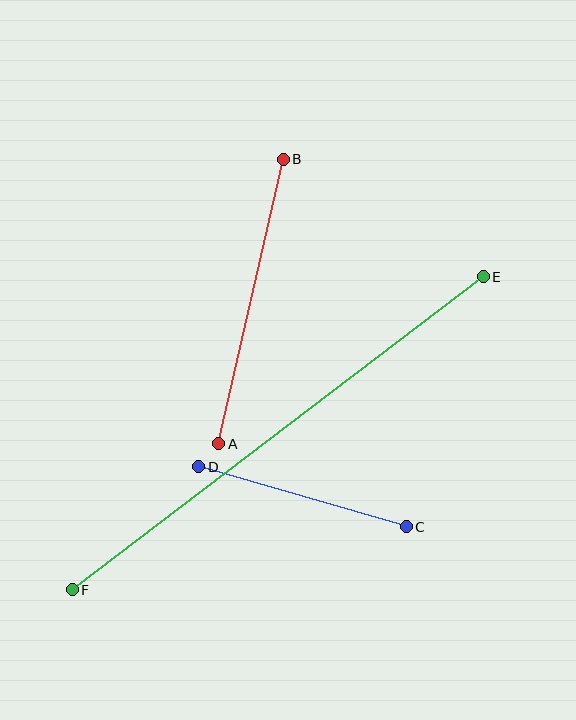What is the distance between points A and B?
The distance is approximately 292 pixels.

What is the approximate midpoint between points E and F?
The midpoint is at approximately (278, 433) pixels.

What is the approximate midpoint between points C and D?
The midpoint is at approximately (303, 497) pixels.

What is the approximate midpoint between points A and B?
The midpoint is at approximately (251, 301) pixels.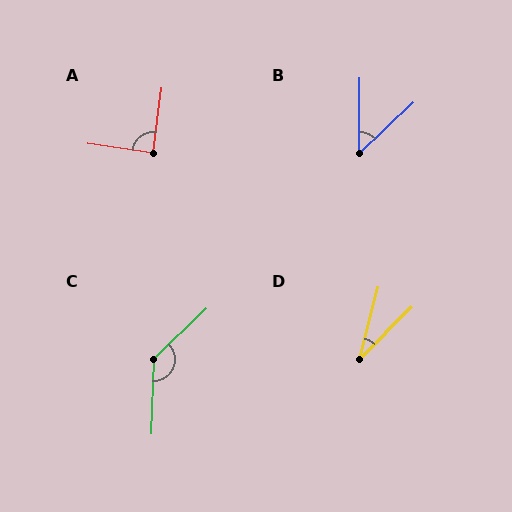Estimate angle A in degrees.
Approximately 89 degrees.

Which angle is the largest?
C, at approximately 135 degrees.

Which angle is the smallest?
D, at approximately 31 degrees.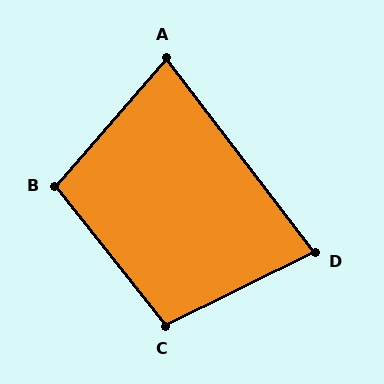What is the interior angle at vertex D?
Approximately 79 degrees (acute).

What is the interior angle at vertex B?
Approximately 101 degrees (obtuse).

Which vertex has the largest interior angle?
C, at approximately 102 degrees.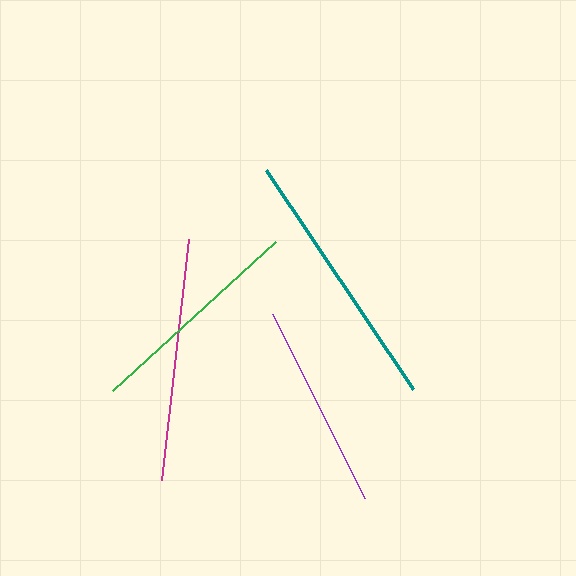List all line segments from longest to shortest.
From longest to shortest: teal, magenta, green, purple.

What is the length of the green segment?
The green segment is approximately 221 pixels long.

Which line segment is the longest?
The teal line is the longest at approximately 263 pixels.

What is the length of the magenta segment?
The magenta segment is approximately 243 pixels long.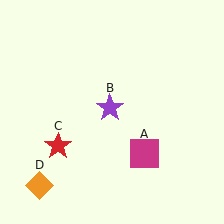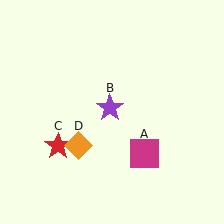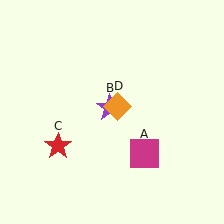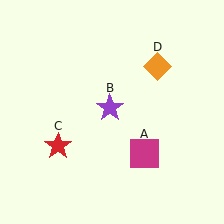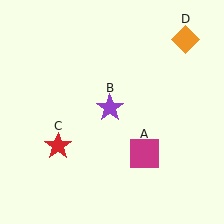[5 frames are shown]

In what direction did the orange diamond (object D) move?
The orange diamond (object D) moved up and to the right.